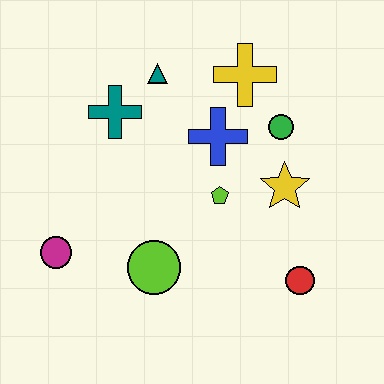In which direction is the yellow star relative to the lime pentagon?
The yellow star is to the right of the lime pentagon.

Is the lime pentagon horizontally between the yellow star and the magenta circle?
Yes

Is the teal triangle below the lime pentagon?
No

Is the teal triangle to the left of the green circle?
Yes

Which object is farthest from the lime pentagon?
The magenta circle is farthest from the lime pentagon.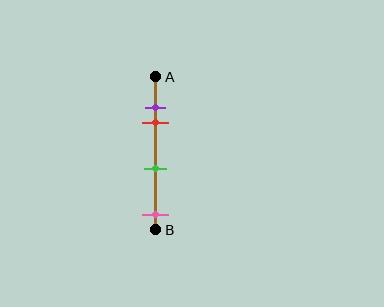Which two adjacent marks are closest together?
The purple and red marks are the closest adjacent pair.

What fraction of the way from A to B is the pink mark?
The pink mark is approximately 90% (0.9) of the way from A to B.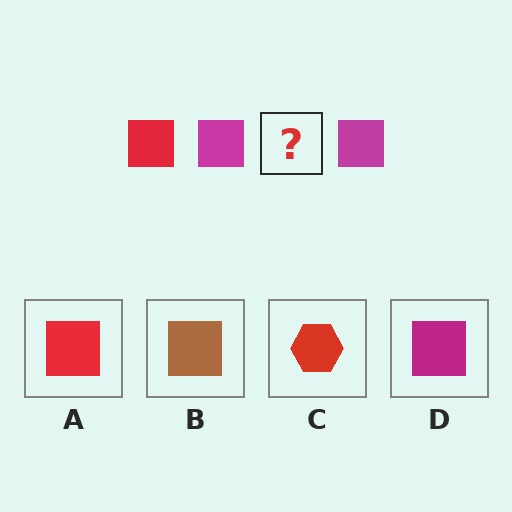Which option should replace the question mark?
Option A.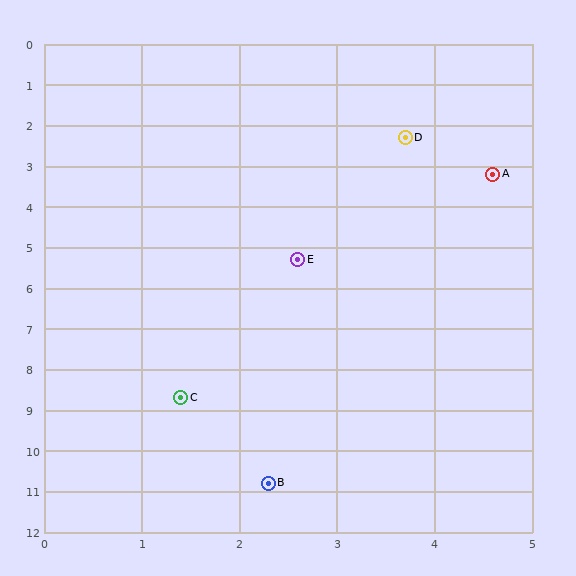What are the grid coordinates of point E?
Point E is at approximately (2.6, 5.3).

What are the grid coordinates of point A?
Point A is at approximately (4.6, 3.2).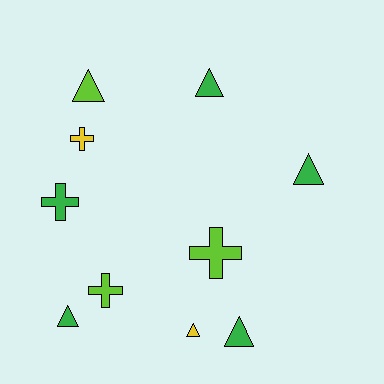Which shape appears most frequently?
Triangle, with 6 objects.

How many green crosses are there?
There is 1 green cross.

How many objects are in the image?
There are 10 objects.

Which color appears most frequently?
Green, with 5 objects.